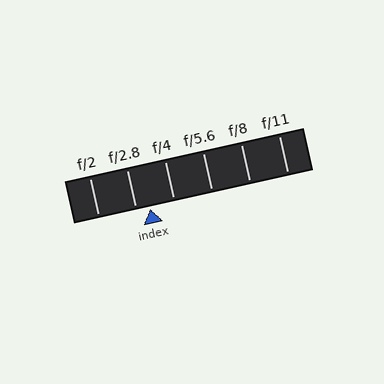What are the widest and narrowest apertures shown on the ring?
The widest aperture shown is f/2 and the narrowest is f/11.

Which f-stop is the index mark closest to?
The index mark is closest to f/2.8.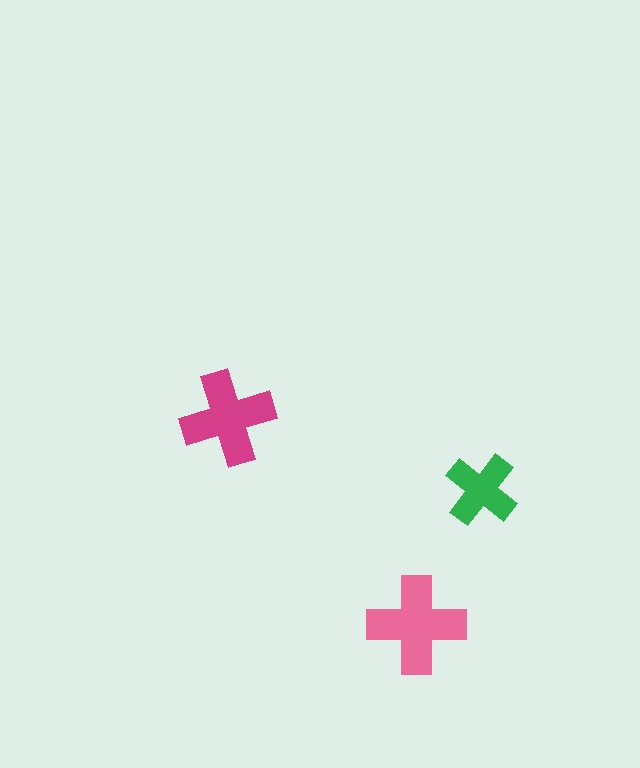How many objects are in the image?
There are 3 objects in the image.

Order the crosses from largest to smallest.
the pink one, the magenta one, the green one.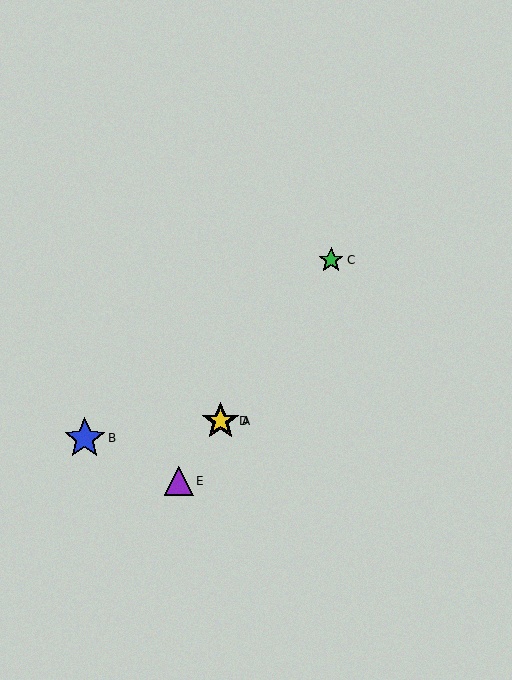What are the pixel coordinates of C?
Object C is at (331, 260).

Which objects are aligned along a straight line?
Objects A, C, D, E are aligned along a straight line.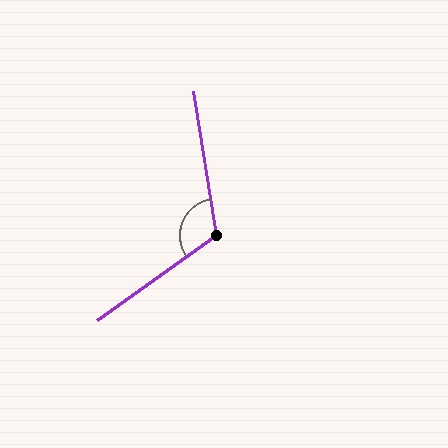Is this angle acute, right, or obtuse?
It is obtuse.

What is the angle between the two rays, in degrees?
Approximately 116 degrees.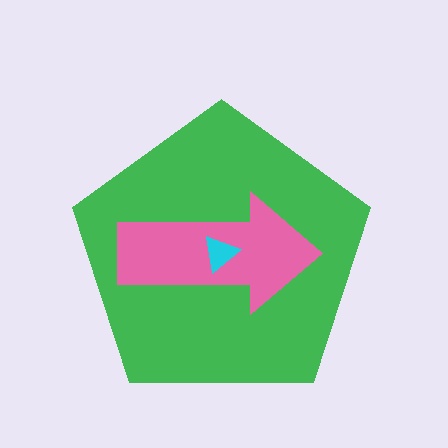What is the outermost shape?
The green pentagon.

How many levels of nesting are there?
3.